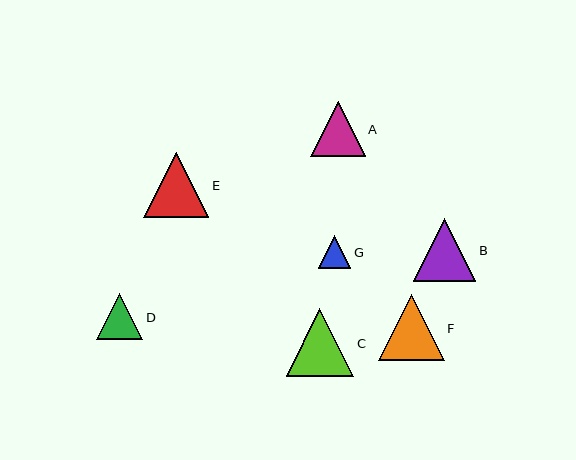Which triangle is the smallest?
Triangle G is the smallest with a size of approximately 33 pixels.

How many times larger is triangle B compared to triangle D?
Triangle B is approximately 1.4 times the size of triangle D.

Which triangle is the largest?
Triangle C is the largest with a size of approximately 67 pixels.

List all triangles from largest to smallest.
From largest to smallest: C, F, E, B, A, D, G.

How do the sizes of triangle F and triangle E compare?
Triangle F and triangle E are approximately the same size.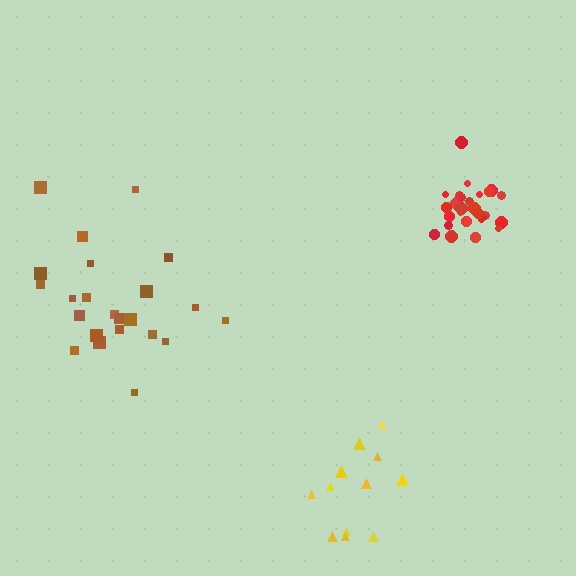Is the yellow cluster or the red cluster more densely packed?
Red.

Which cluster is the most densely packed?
Red.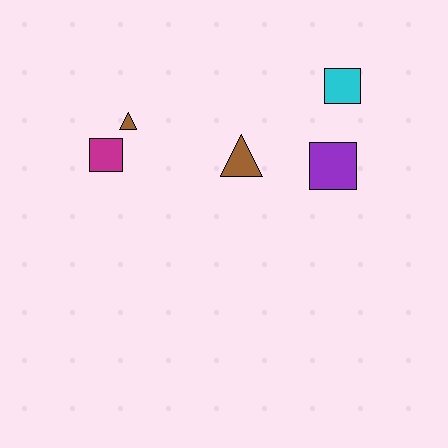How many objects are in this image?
There are 5 objects.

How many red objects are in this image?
There are no red objects.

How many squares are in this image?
There are 3 squares.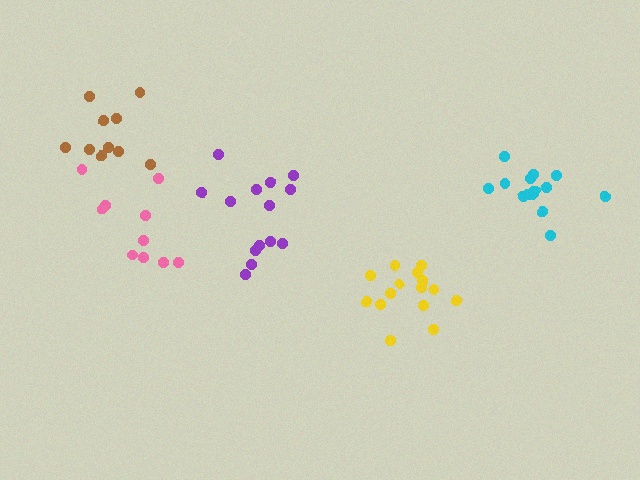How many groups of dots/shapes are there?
There are 5 groups.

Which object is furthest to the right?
The cyan cluster is rightmost.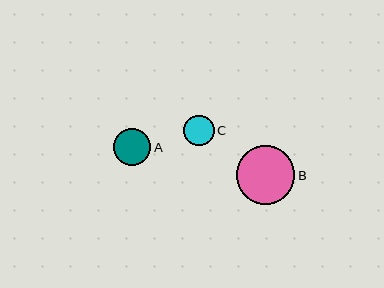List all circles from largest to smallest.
From largest to smallest: B, A, C.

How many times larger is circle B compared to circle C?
Circle B is approximately 1.9 times the size of circle C.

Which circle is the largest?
Circle B is the largest with a size of approximately 59 pixels.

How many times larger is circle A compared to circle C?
Circle A is approximately 1.2 times the size of circle C.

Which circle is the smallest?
Circle C is the smallest with a size of approximately 31 pixels.